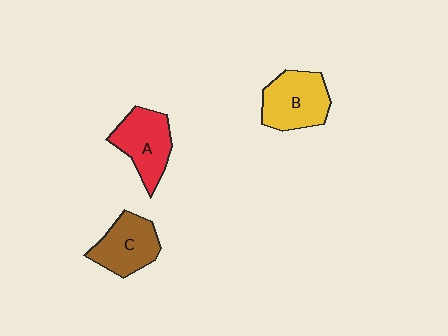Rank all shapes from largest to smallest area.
From largest to smallest: B (yellow), A (red), C (brown).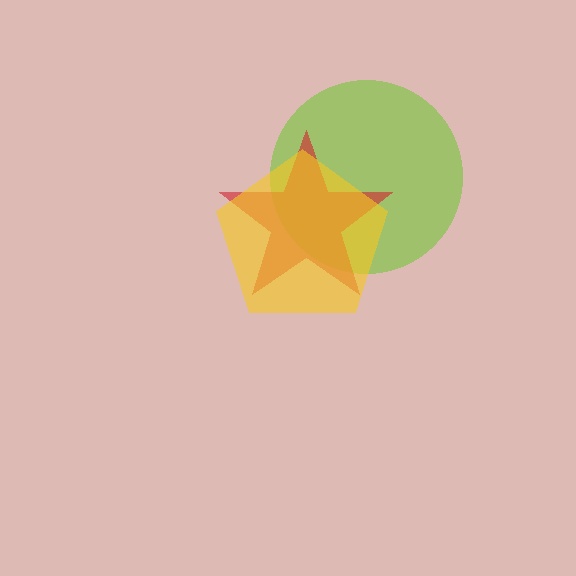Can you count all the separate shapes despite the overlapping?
Yes, there are 3 separate shapes.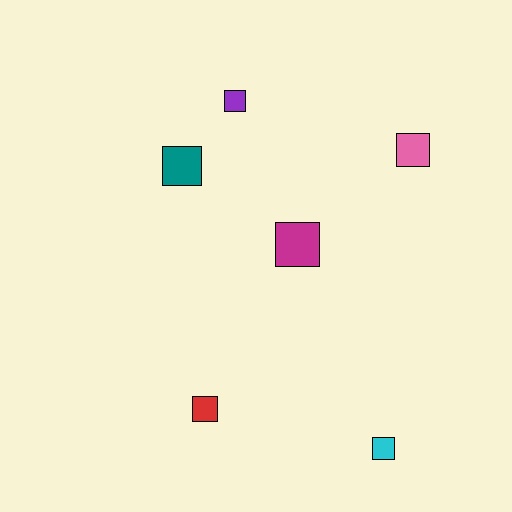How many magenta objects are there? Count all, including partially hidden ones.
There is 1 magenta object.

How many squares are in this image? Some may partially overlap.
There are 6 squares.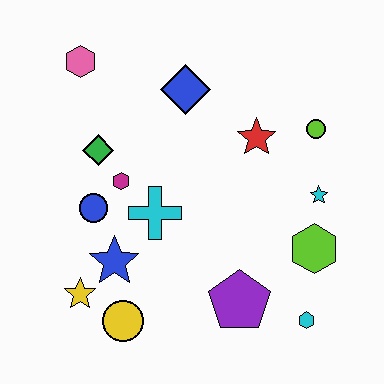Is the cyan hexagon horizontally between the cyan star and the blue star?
Yes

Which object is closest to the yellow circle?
The yellow star is closest to the yellow circle.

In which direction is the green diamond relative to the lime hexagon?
The green diamond is to the left of the lime hexagon.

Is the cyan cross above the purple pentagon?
Yes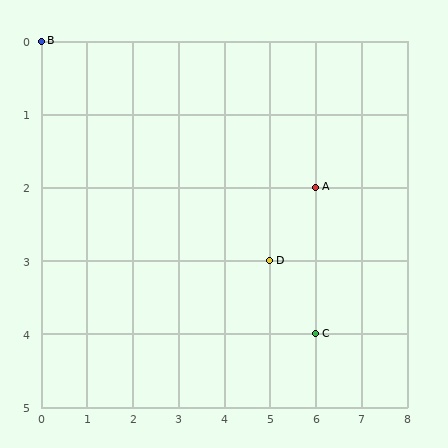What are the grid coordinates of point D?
Point D is at grid coordinates (5, 3).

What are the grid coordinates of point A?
Point A is at grid coordinates (6, 2).